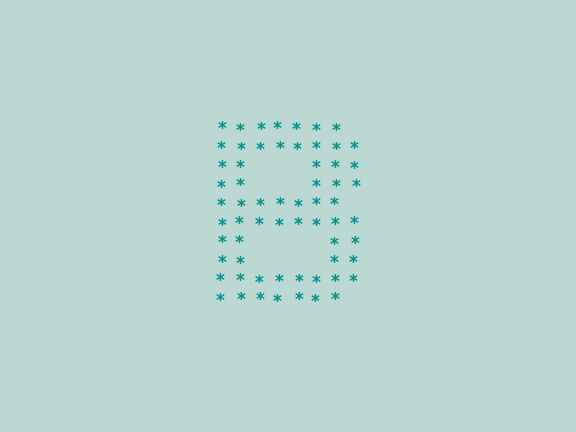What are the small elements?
The small elements are asterisks.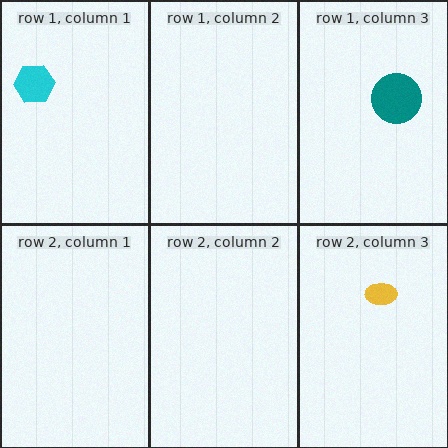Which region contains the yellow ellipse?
The row 2, column 3 region.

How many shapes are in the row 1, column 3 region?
1.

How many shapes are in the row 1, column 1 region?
1.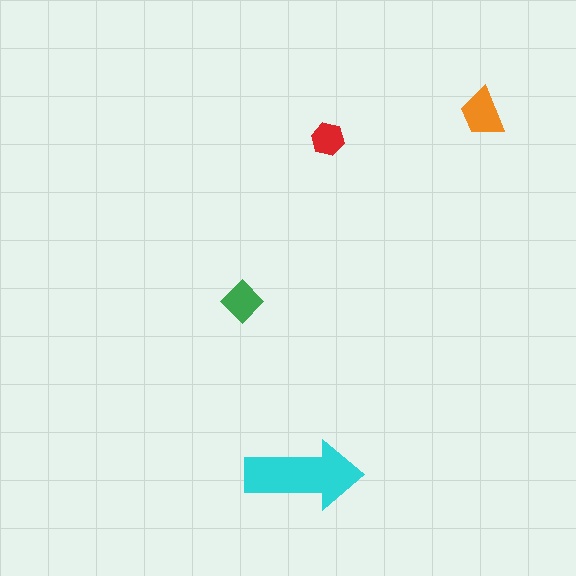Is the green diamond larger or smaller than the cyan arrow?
Smaller.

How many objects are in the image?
There are 4 objects in the image.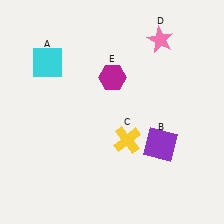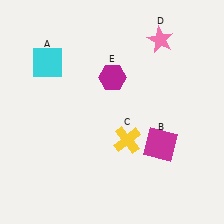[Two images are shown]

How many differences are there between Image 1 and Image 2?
There is 1 difference between the two images.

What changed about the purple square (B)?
In Image 1, B is purple. In Image 2, it changed to magenta.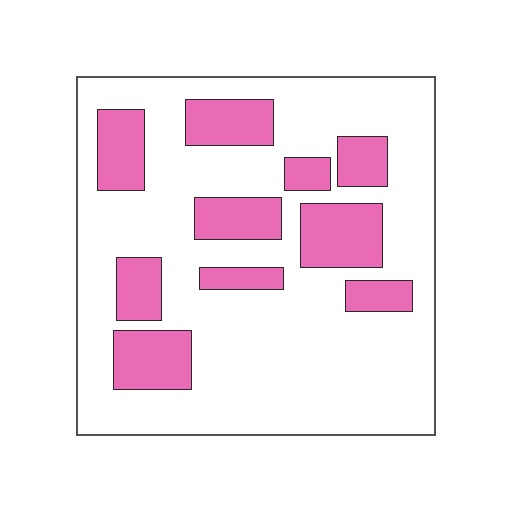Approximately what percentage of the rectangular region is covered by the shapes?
Approximately 25%.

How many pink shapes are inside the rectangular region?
10.